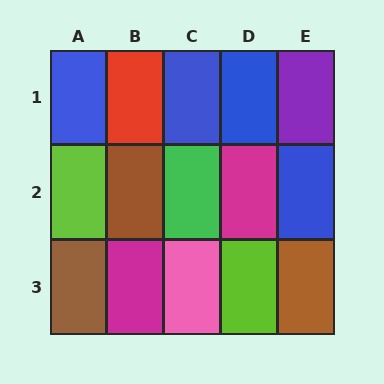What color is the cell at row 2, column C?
Green.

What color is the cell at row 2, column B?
Brown.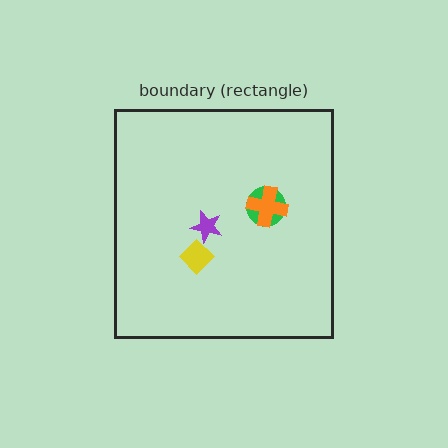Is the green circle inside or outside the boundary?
Inside.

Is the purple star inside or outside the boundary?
Inside.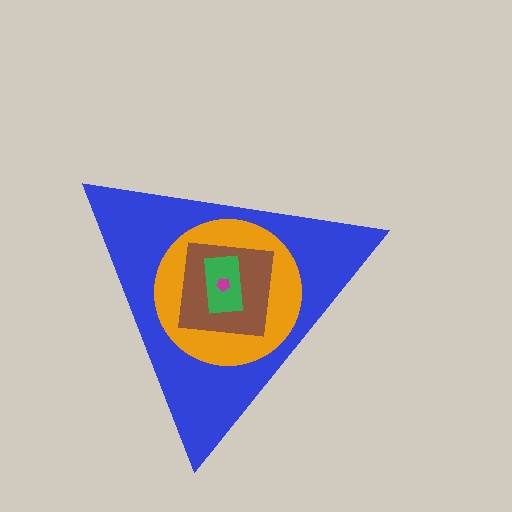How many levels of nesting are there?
5.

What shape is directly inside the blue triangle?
The orange circle.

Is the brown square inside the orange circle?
Yes.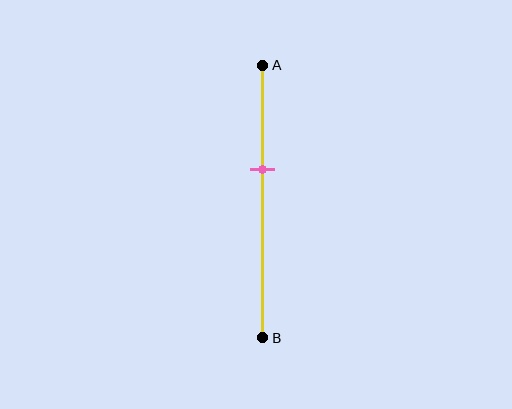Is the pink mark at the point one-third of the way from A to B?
No, the mark is at about 40% from A, not at the 33% one-third point.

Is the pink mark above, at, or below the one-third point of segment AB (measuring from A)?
The pink mark is below the one-third point of segment AB.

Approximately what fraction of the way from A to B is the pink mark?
The pink mark is approximately 40% of the way from A to B.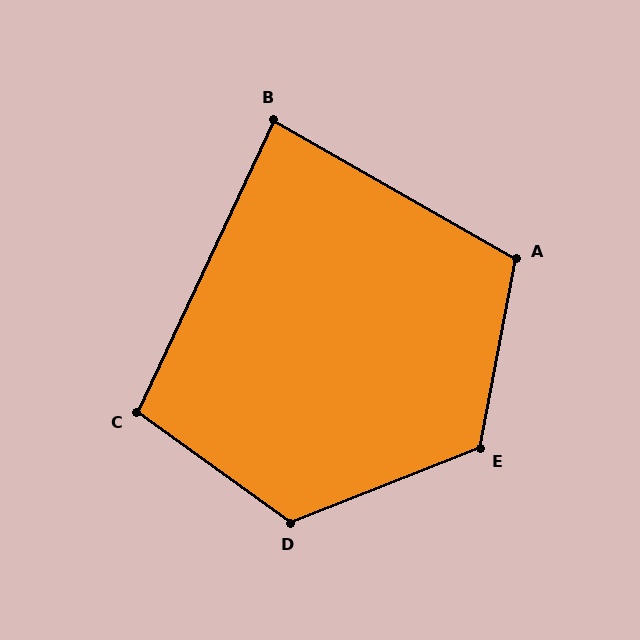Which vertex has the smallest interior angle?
B, at approximately 85 degrees.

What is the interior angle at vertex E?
Approximately 122 degrees (obtuse).